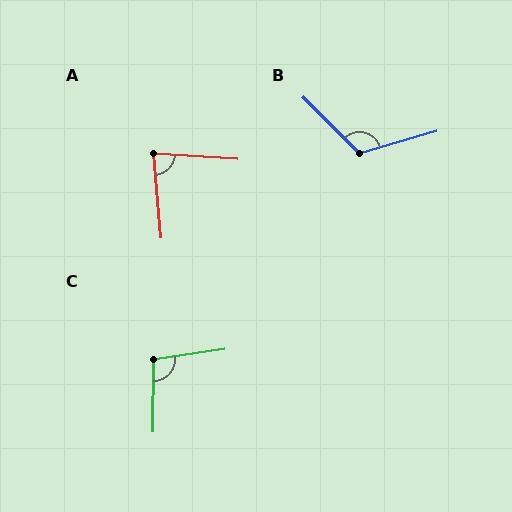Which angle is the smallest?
A, at approximately 81 degrees.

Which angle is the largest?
B, at approximately 119 degrees.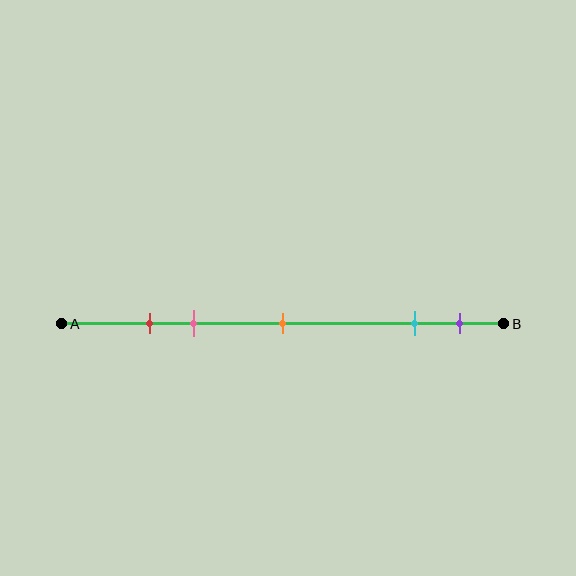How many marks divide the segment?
There are 5 marks dividing the segment.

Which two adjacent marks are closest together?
The red and pink marks are the closest adjacent pair.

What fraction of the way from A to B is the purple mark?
The purple mark is approximately 90% (0.9) of the way from A to B.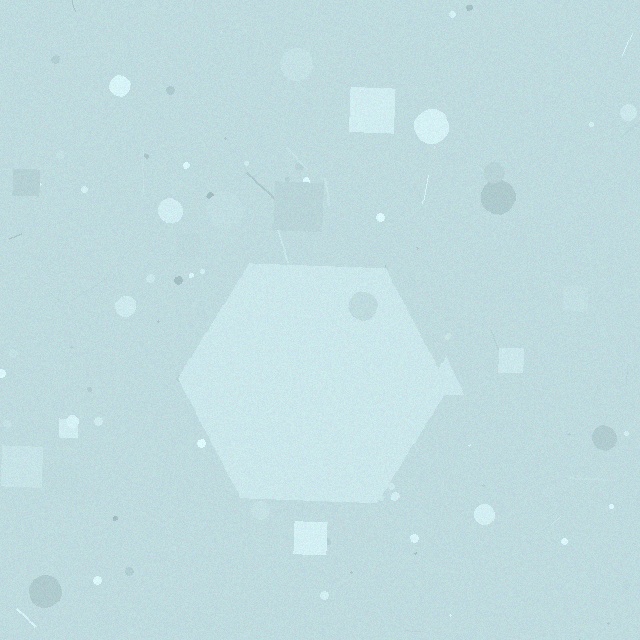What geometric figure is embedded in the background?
A hexagon is embedded in the background.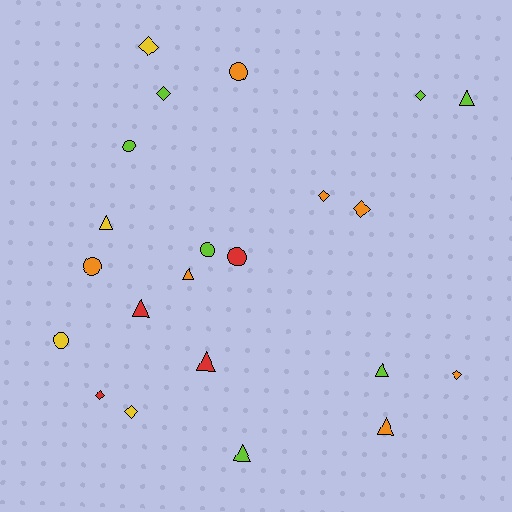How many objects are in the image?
There are 22 objects.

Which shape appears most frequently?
Diamond, with 8 objects.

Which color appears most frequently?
Orange, with 7 objects.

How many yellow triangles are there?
There is 1 yellow triangle.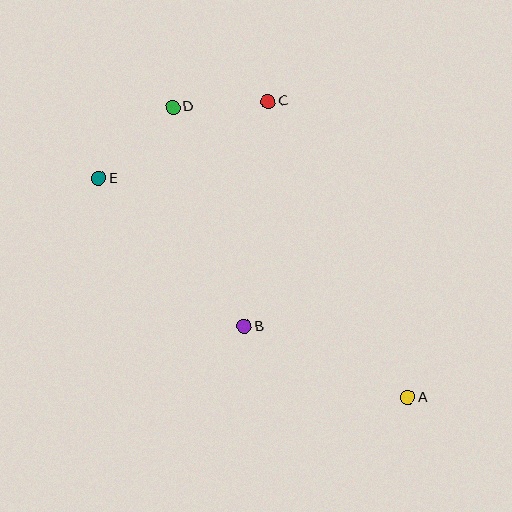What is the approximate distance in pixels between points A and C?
The distance between A and C is approximately 327 pixels.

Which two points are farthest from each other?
Points A and E are farthest from each other.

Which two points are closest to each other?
Points C and D are closest to each other.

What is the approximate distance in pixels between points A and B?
The distance between A and B is approximately 178 pixels.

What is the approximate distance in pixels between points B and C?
The distance between B and C is approximately 226 pixels.